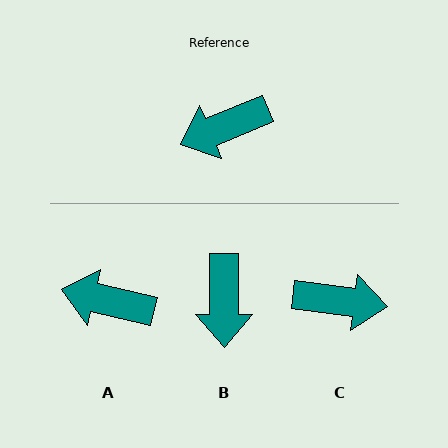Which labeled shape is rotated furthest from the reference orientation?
C, about 150 degrees away.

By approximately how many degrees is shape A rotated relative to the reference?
Approximately 36 degrees clockwise.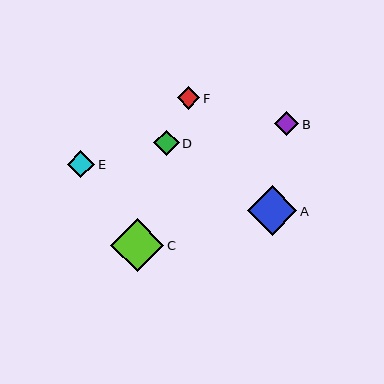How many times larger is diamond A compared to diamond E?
Diamond A is approximately 1.8 times the size of diamond E.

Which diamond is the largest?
Diamond C is the largest with a size of approximately 53 pixels.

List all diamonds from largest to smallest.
From largest to smallest: C, A, E, D, B, F.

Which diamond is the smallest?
Diamond F is the smallest with a size of approximately 23 pixels.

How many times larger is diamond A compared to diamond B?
Diamond A is approximately 2.1 times the size of diamond B.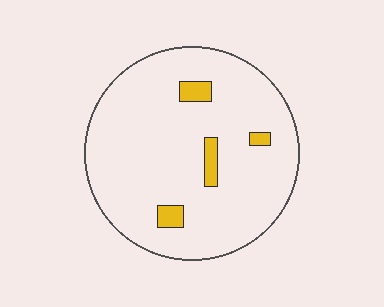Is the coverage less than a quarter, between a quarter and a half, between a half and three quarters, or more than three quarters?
Less than a quarter.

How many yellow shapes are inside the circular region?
4.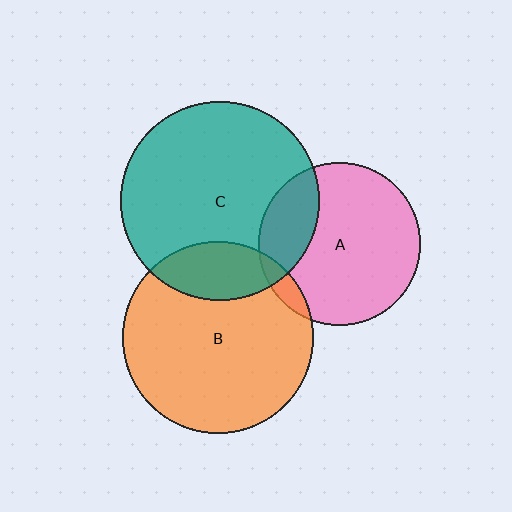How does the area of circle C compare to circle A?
Approximately 1.5 times.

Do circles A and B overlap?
Yes.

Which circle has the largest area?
Circle C (teal).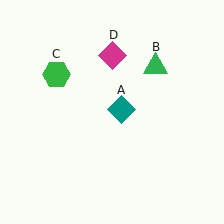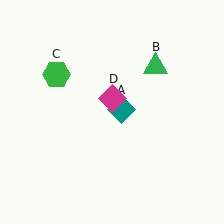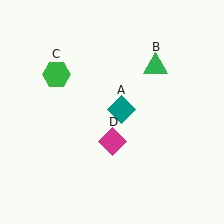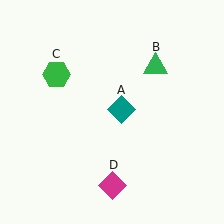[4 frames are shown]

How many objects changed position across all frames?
1 object changed position: magenta diamond (object D).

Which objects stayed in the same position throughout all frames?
Teal diamond (object A) and green triangle (object B) and green hexagon (object C) remained stationary.